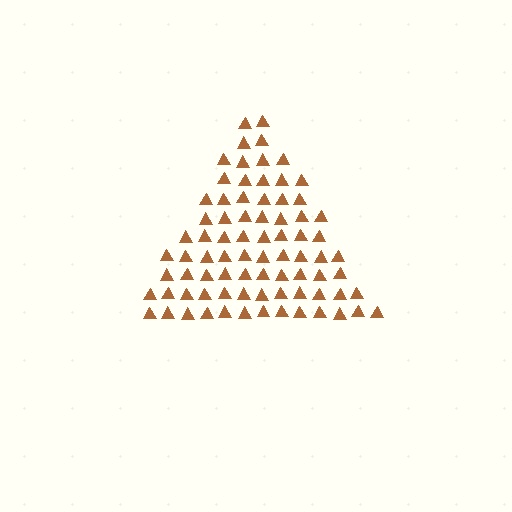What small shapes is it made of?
It is made of small triangles.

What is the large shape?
The large shape is a triangle.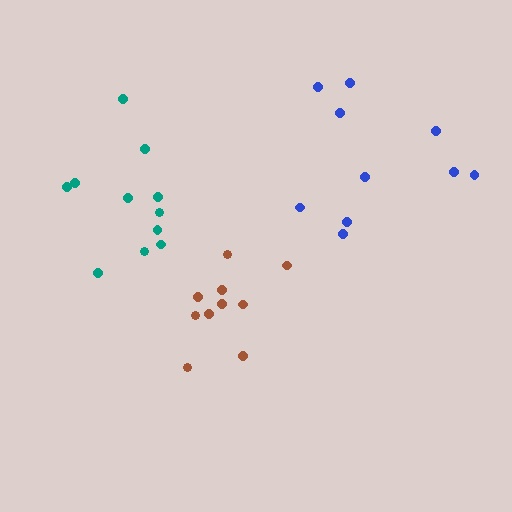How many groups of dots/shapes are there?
There are 3 groups.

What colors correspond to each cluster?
The clusters are colored: teal, blue, brown.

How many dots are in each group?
Group 1: 11 dots, Group 2: 10 dots, Group 3: 10 dots (31 total).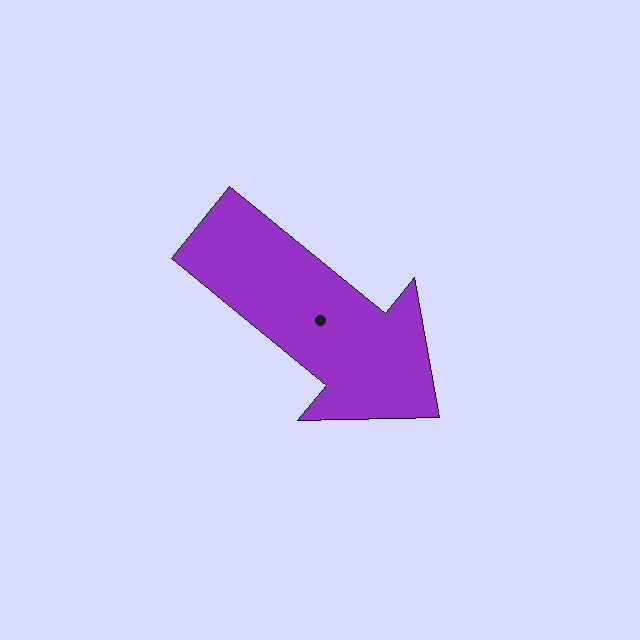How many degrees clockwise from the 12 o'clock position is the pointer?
Approximately 129 degrees.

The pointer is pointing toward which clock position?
Roughly 4 o'clock.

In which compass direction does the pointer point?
Southeast.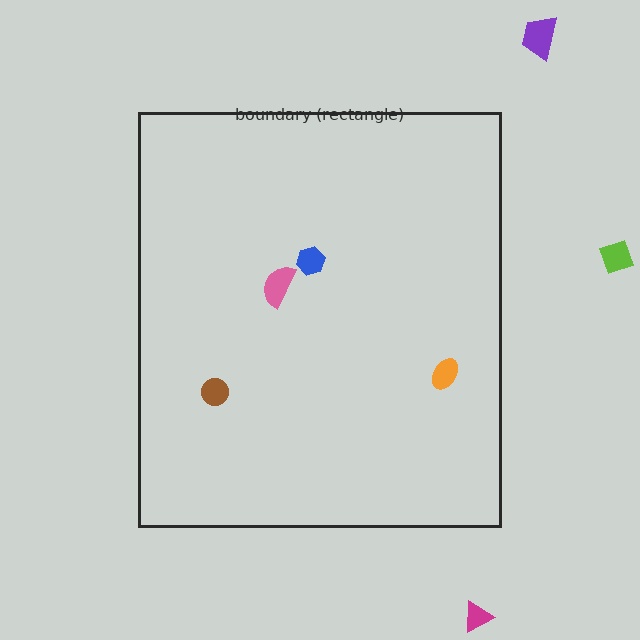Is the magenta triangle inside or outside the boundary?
Outside.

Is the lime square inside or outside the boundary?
Outside.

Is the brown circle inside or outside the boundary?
Inside.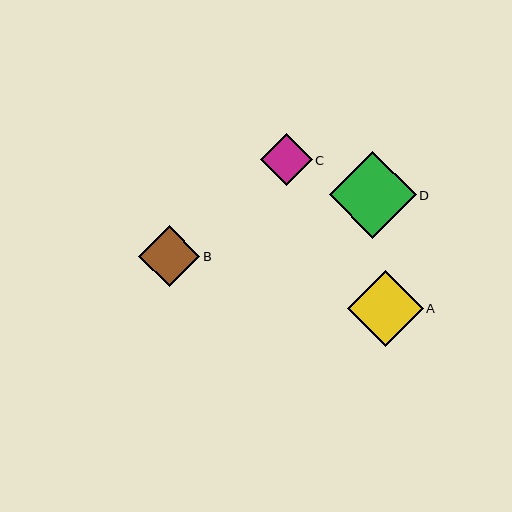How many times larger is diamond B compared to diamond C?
Diamond B is approximately 1.2 times the size of diamond C.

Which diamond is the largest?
Diamond D is the largest with a size of approximately 87 pixels.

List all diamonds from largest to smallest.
From largest to smallest: D, A, B, C.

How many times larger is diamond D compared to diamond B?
Diamond D is approximately 1.4 times the size of diamond B.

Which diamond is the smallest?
Diamond C is the smallest with a size of approximately 52 pixels.